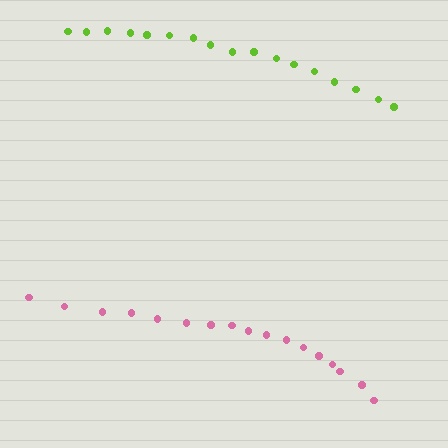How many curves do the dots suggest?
There are 2 distinct paths.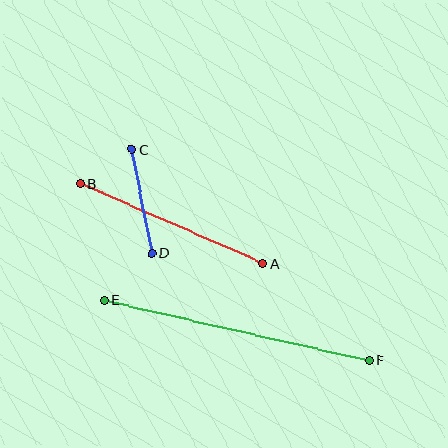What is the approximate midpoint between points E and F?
The midpoint is at approximately (237, 330) pixels.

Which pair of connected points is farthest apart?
Points E and F are farthest apart.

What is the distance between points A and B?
The distance is approximately 200 pixels.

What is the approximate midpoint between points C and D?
The midpoint is at approximately (142, 201) pixels.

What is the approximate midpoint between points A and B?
The midpoint is at approximately (171, 223) pixels.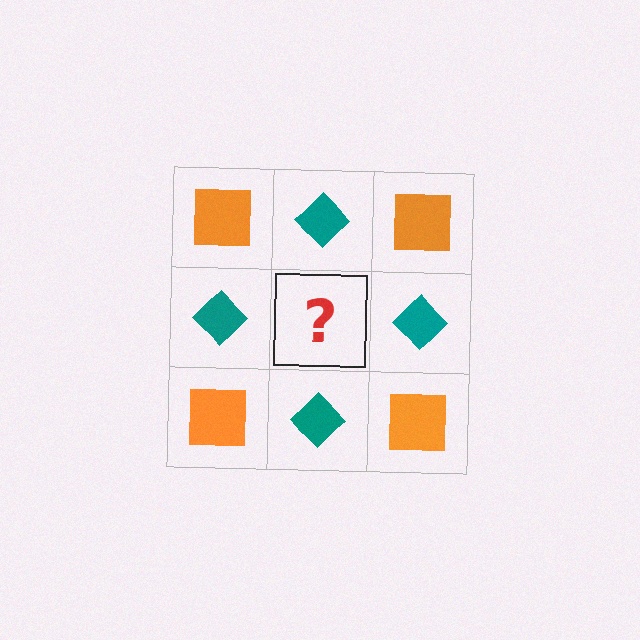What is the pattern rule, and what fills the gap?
The rule is that it alternates orange square and teal diamond in a checkerboard pattern. The gap should be filled with an orange square.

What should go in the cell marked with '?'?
The missing cell should contain an orange square.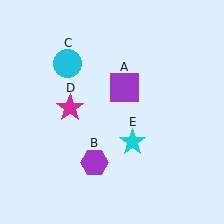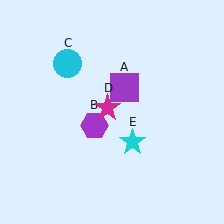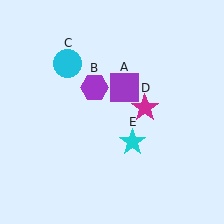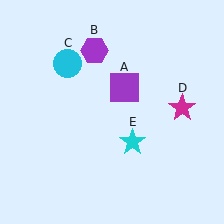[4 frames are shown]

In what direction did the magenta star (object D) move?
The magenta star (object D) moved right.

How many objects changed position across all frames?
2 objects changed position: purple hexagon (object B), magenta star (object D).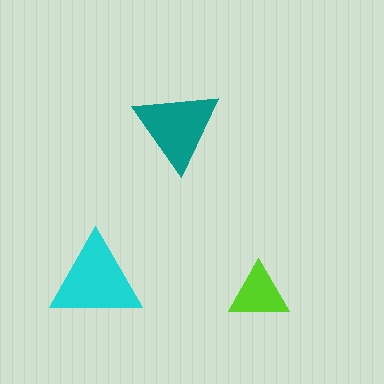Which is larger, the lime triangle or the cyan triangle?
The cyan one.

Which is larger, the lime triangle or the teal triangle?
The teal one.